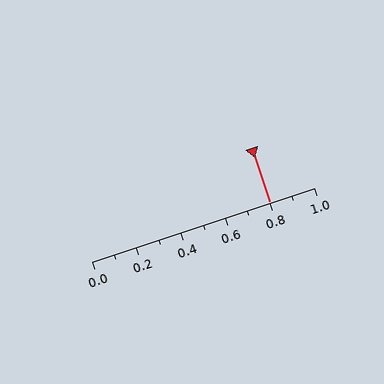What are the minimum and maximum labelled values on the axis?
The axis runs from 0.0 to 1.0.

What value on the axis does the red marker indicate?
The marker indicates approximately 0.8.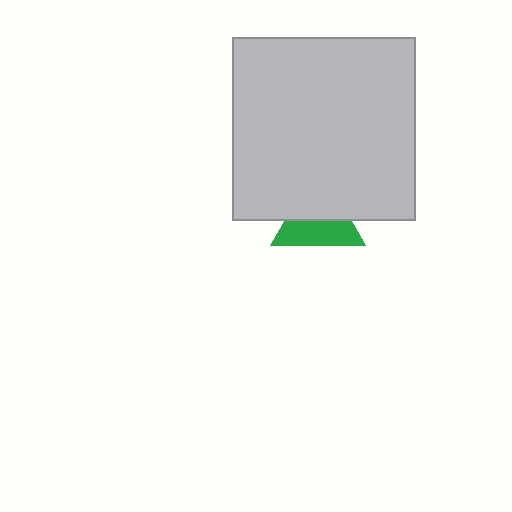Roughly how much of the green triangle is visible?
About half of it is visible (roughly 50%).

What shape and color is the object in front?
The object in front is a light gray square.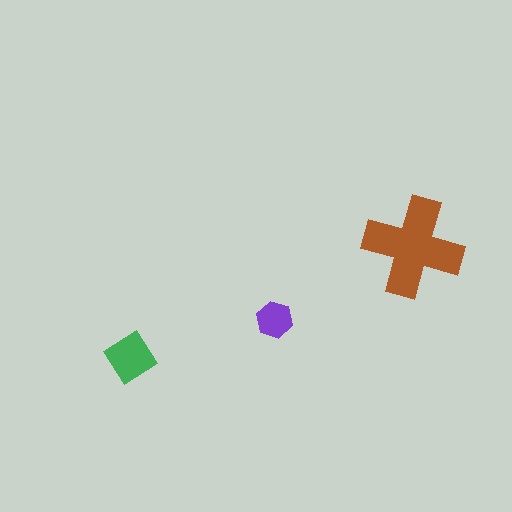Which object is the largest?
The brown cross.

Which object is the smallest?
The purple hexagon.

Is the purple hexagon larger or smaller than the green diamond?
Smaller.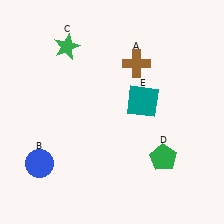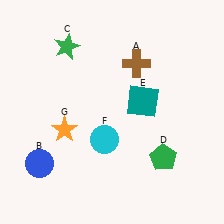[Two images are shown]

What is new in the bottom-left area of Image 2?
A cyan circle (F) was added in the bottom-left area of Image 2.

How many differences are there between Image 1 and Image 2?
There are 2 differences between the two images.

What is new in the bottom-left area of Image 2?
An orange star (G) was added in the bottom-left area of Image 2.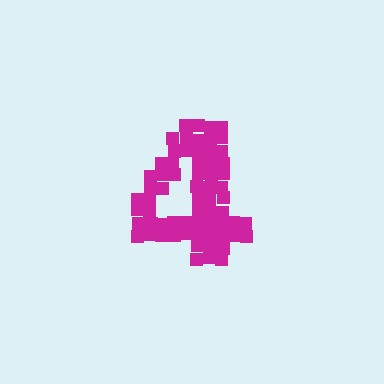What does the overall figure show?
The overall figure shows the digit 4.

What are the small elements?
The small elements are squares.